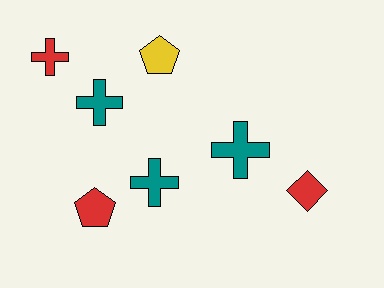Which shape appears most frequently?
Cross, with 4 objects.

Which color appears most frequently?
Red, with 3 objects.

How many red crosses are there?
There is 1 red cross.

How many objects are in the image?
There are 7 objects.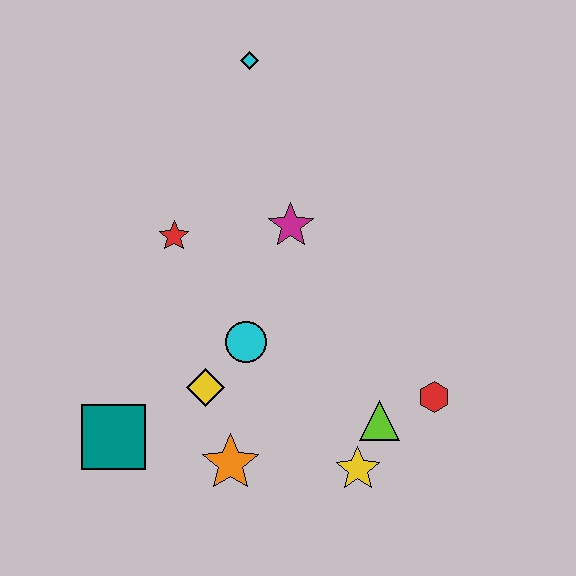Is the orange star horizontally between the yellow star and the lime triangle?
No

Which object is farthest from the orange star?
The cyan diamond is farthest from the orange star.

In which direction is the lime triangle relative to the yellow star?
The lime triangle is above the yellow star.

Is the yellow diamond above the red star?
No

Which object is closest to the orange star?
The yellow diamond is closest to the orange star.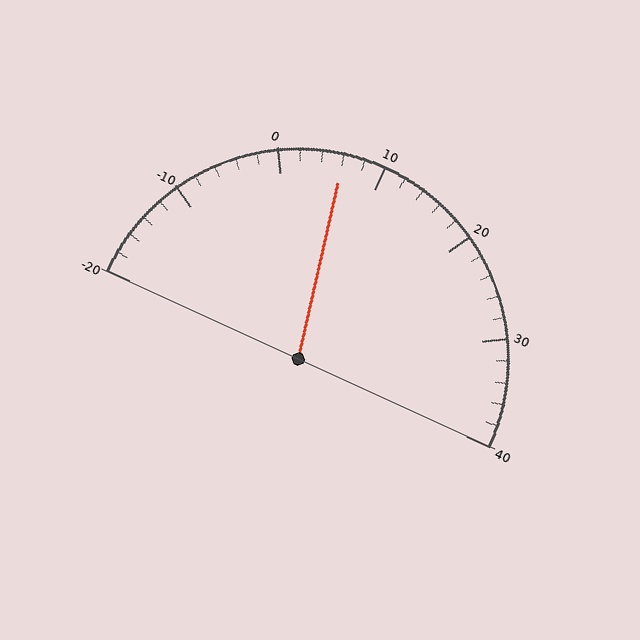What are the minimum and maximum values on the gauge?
The gauge ranges from -20 to 40.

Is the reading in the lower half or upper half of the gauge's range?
The reading is in the lower half of the range (-20 to 40).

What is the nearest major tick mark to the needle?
The nearest major tick mark is 10.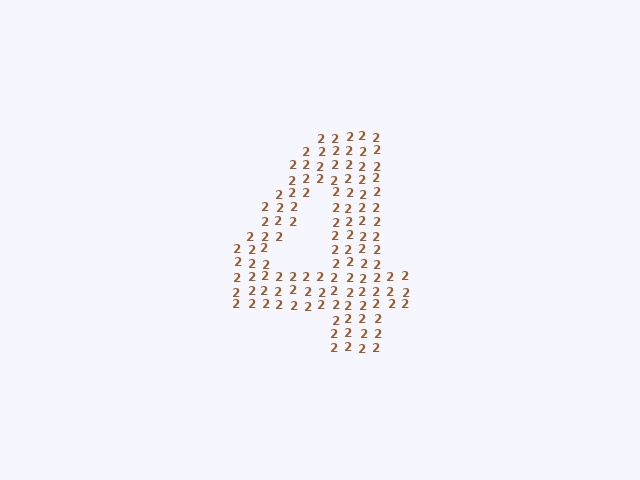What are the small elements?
The small elements are digit 2's.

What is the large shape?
The large shape is the digit 4.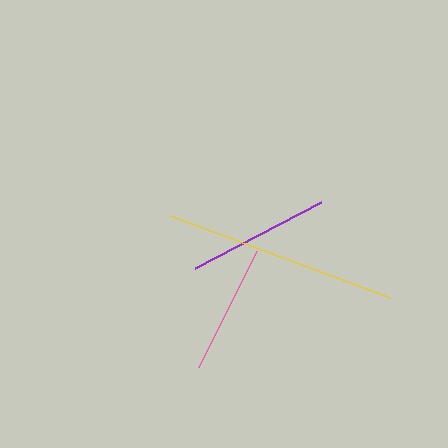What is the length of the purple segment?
The purple segment is approximately 142 pixels long.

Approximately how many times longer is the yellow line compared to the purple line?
The yellow line is approximately 1.7 times the length of the purple line.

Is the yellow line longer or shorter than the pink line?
The yellow line is longer than the pink line.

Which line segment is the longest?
The yellow line is the longest at approximately 235 pixels.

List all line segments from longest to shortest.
From longest to shortest: yellow, purple, pink.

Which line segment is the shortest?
The pink line is the shortest at approximately 129 pixels.